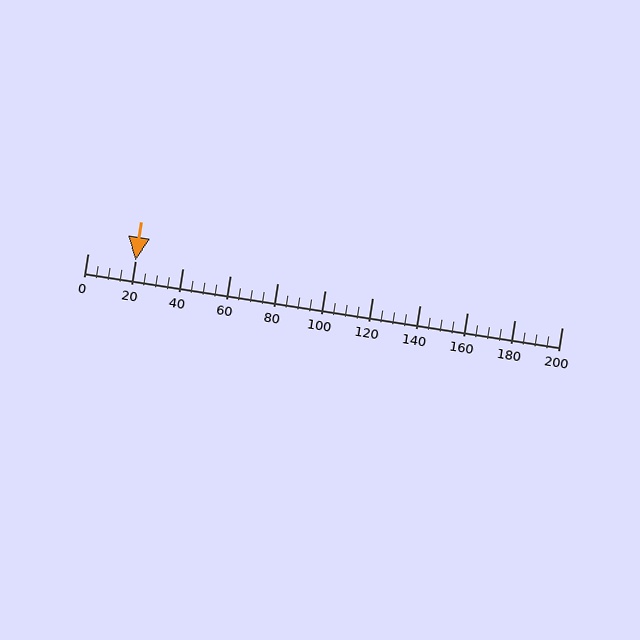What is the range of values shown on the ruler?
The ruler shows values from 0 to 200.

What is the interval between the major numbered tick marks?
The major tick marks are spaced 20 units apart.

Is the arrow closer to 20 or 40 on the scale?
The arrow is closer to 20.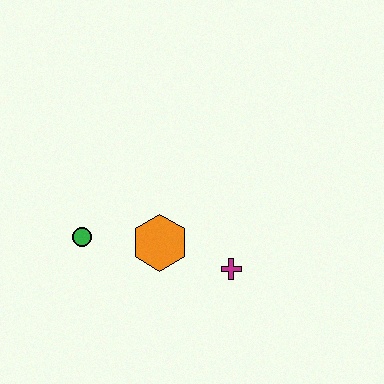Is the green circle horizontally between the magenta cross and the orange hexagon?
No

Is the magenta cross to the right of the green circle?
Yes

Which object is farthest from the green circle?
The magenta cross is farthest from the green circle.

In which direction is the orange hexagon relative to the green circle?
The orange hexagon is to the right of the green circle.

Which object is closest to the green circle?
The orange hexagon is closest to the green circle.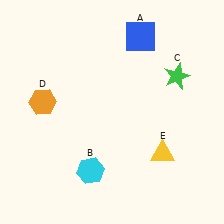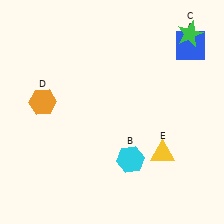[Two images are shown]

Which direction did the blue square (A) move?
The blue square (A) moved right.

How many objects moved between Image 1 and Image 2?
3 objects moved between the two images.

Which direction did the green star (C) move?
The green star (C) moved up.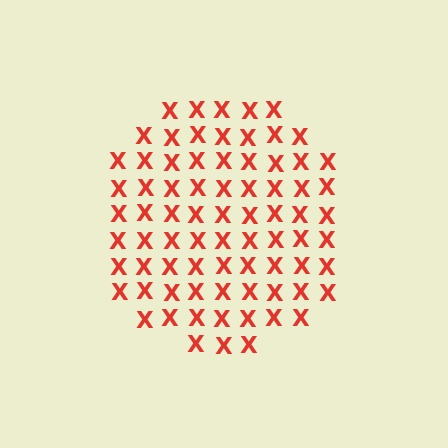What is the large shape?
The large shape is a circle.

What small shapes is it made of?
It is made of small letter X's.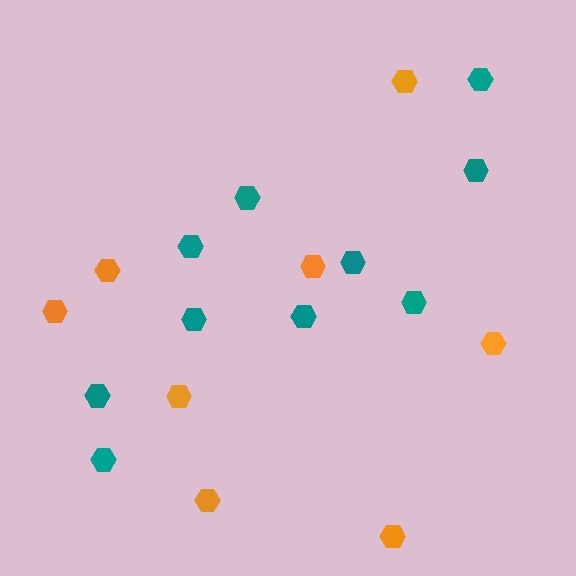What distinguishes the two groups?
There are 2 groups: one group of teal hexagons (10) and one group of orange hexagons (8).